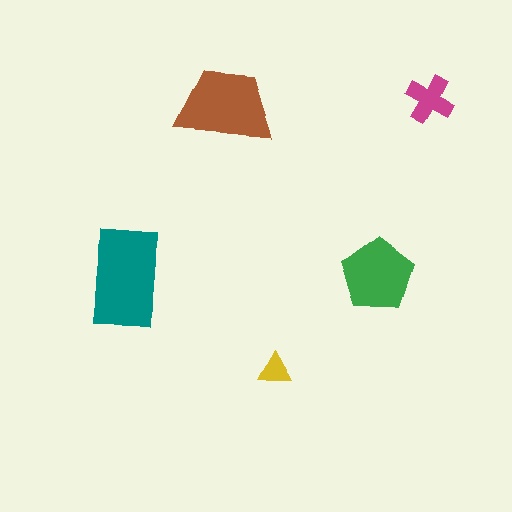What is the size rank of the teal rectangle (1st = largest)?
1st.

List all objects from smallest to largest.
The yellow triangle, the magenta cross, the green pentagon, the brown trapezoid, the teal rectangle.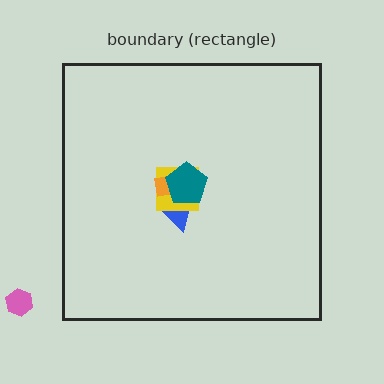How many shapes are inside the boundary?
4 inside, 1 outside.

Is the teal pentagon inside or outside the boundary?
Inside.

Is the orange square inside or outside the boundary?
Inside.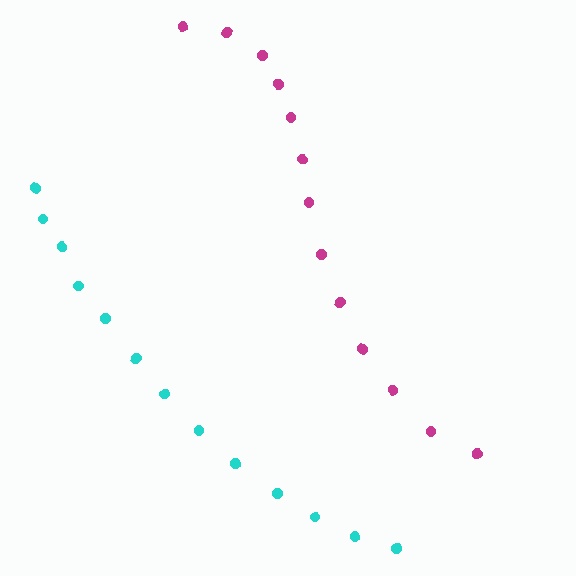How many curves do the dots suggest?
There are 2 distinct paths.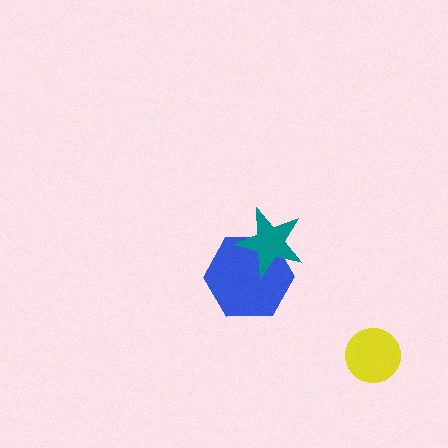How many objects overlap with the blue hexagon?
1 object overlaps with the blue hexagon.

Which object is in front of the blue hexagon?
The teal star is in front of the blue hexagon.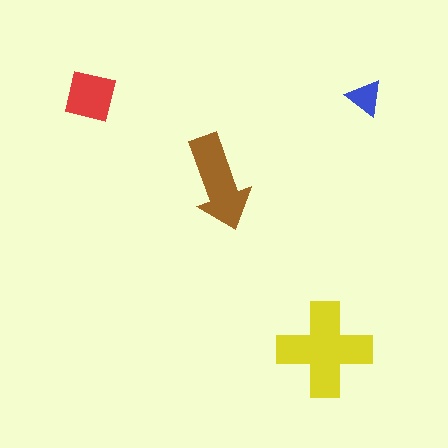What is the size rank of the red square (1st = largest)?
3rd.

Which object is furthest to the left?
The red square is leftmost.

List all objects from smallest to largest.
The blue triangle, the red square, the brown arrow, the yellow cross.